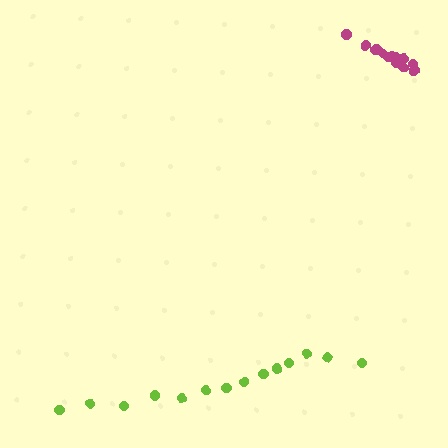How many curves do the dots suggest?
There are 2 distinct paths.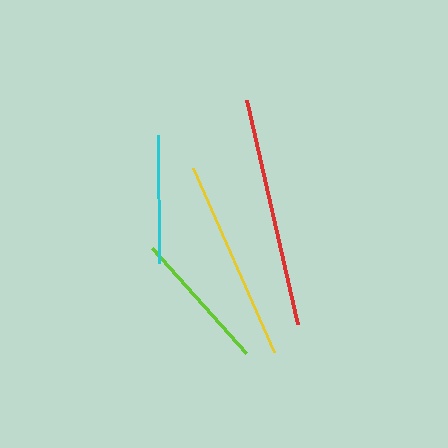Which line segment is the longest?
The red line is the longest at approximately 230 pixels.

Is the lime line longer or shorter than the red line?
The red line is longer than the lime line.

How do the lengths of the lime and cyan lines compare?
The lime and cyan lines are approximately the same length.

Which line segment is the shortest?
The cyan line is the shortest at approximately 128 pixels.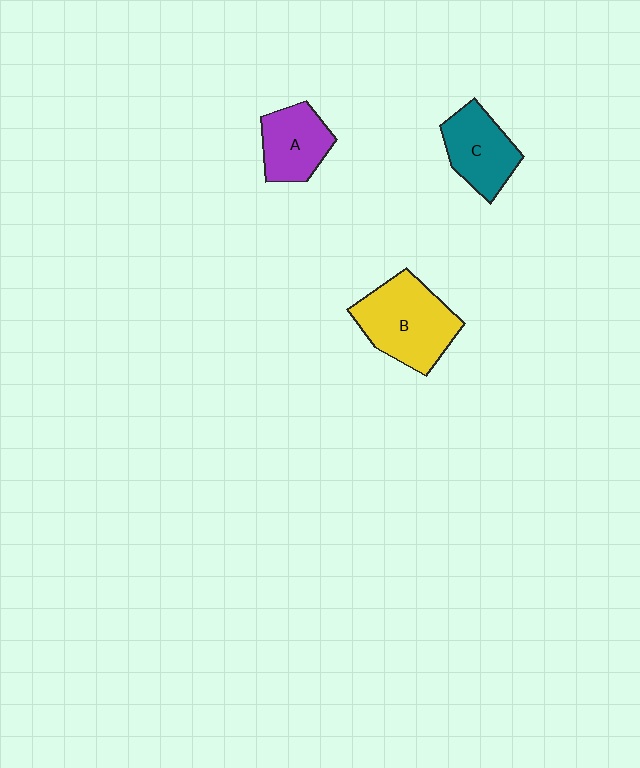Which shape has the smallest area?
Shape A (purple).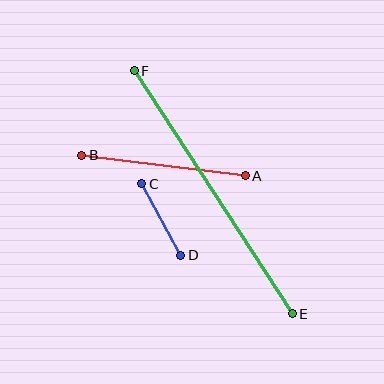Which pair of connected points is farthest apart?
Points E and F are farthest apart.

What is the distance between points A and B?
The distance is approximately 165 pixels.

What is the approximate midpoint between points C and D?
The midpoint is at approximately (161, 219) pixels.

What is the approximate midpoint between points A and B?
The midpoint is at approximately (164, 165) pixels.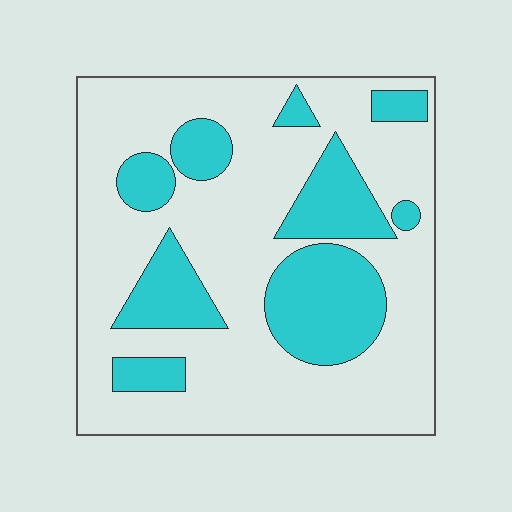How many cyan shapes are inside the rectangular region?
9.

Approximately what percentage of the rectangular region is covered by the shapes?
Approximately 30%.